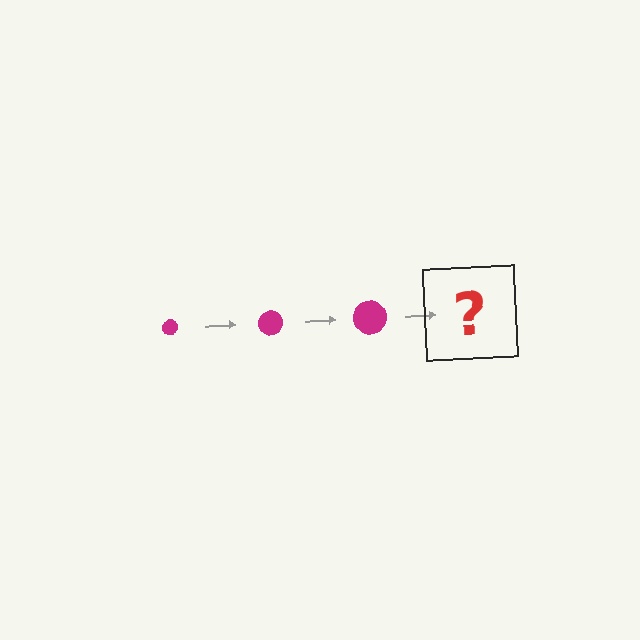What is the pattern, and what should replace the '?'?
The pattern is that the circle gets progressively larger each step. The '?' should be a magenta circle, larger than the previous one.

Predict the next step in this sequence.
The next step is a magenta circle, larger than the previous one.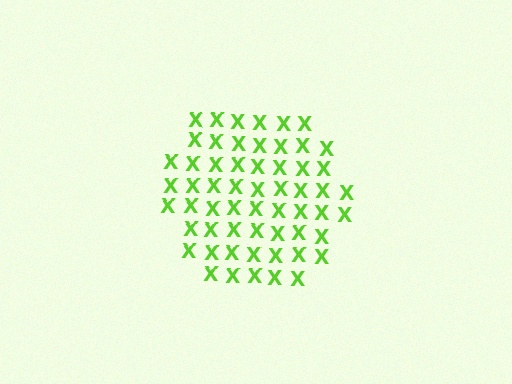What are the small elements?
The small elements are letter X's.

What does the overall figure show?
The overall figure shows a hexagon.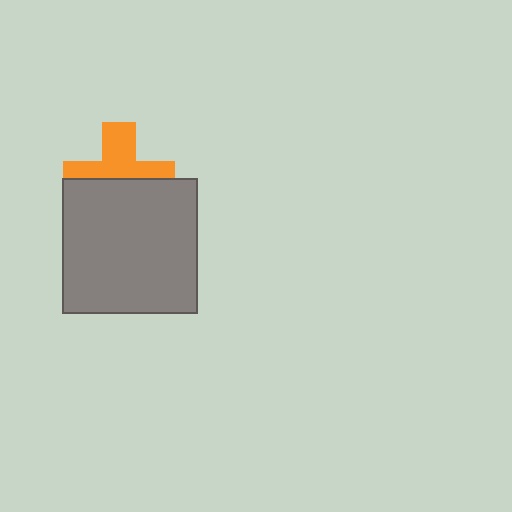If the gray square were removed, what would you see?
You would see the complete orange cross.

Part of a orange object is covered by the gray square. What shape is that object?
It is a cross.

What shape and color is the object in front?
The object in front is a gray square.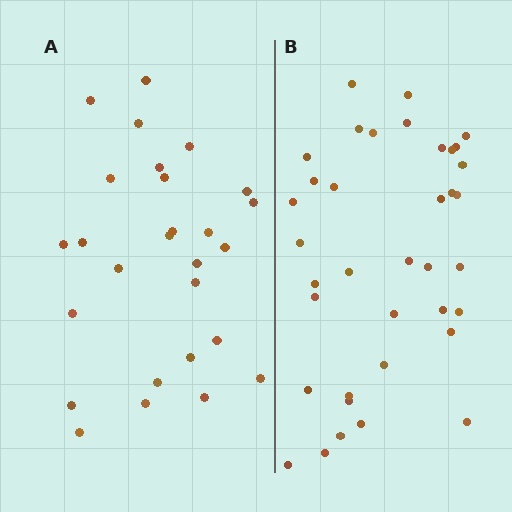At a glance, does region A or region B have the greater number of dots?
Region B (the right region) has more dots.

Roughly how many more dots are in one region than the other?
Region B has roughly 10 or so more dots than region A.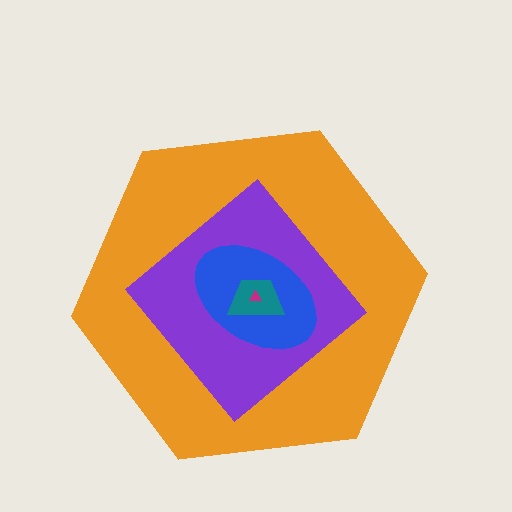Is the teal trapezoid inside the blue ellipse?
Yes.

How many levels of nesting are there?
5.